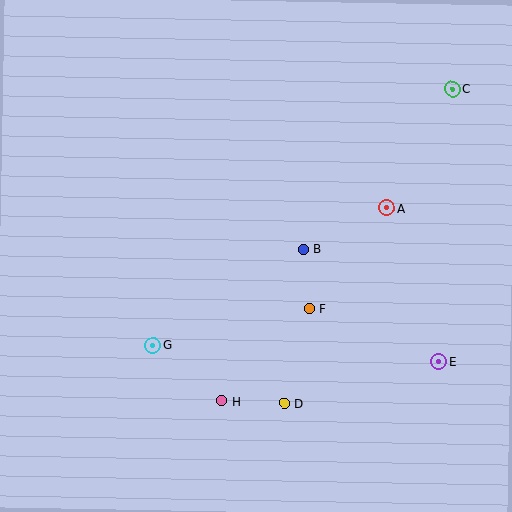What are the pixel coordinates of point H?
Point H is at (222, 401).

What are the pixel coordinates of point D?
Point D is at (284, 403).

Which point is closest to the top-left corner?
Point G is closest to the top-left corner.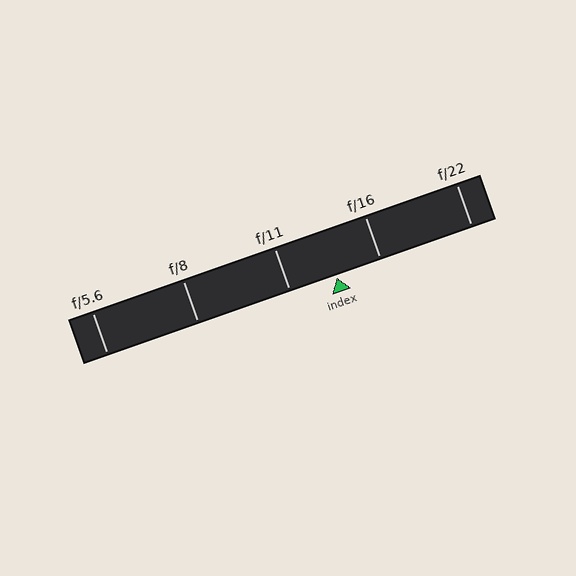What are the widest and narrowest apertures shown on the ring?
The widest aperture shown is f/5.6 and the narrowest is f/22.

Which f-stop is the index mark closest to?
The index mark is closest to f/16.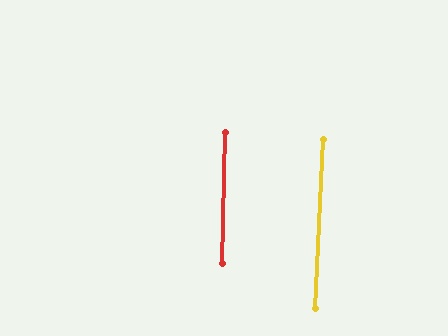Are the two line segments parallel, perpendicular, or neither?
Parallel — their directions differ by only 1.0°.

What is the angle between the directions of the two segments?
Approximately 1 degree.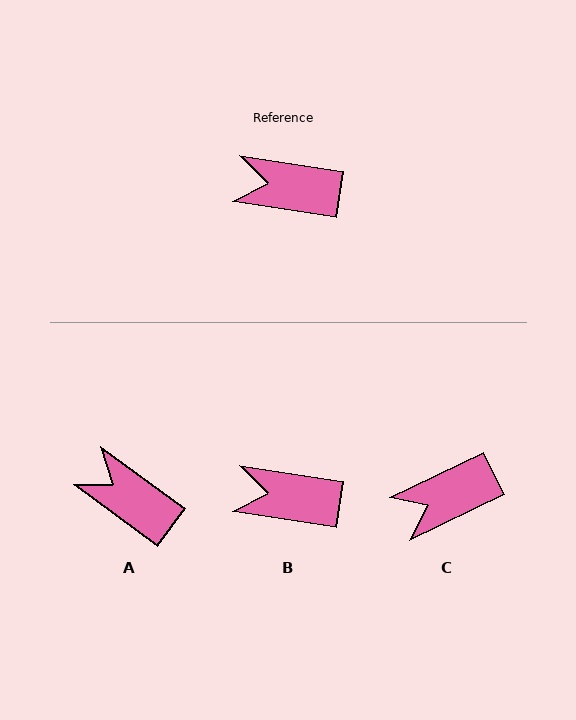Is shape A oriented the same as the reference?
No, it is off by about 27 degrees.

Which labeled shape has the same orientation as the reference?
B.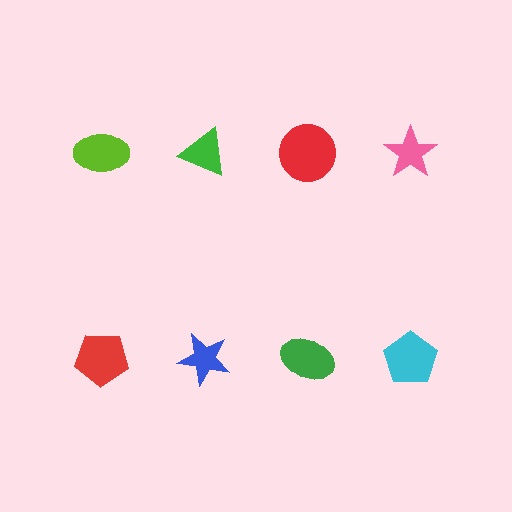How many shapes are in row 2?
4 shapes.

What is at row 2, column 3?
A green ellipse.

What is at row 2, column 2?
A blue star.